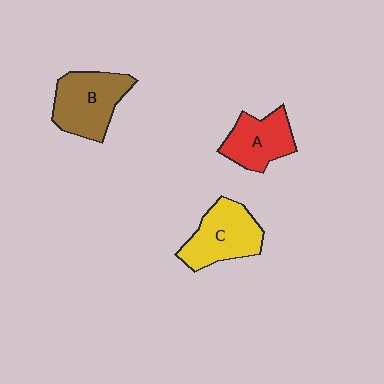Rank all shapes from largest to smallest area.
From largest to smallest: B (brown), C (yellow), A (red).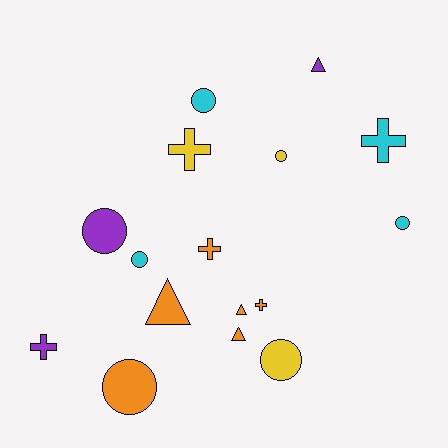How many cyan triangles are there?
There are no cyan triangles.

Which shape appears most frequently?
Circle, with 7 objects.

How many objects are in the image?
There are 16 objects.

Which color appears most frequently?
Orange, with 6 objects.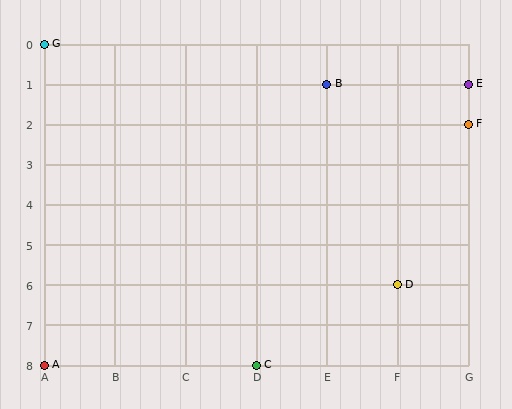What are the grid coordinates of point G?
Point G is at grid coordinates (A, 0).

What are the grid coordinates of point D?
Point D is at grid coordinates (F, 6).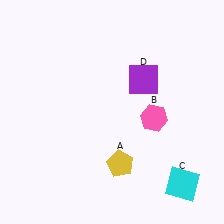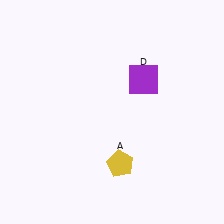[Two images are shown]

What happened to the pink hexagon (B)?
The pink hexagon (B) was removed in Image 2. It was in the bottom-right area of Image 1.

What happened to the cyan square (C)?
The cyan square (C) was removed in Image 2. It was in the bottom-right area of Image 1.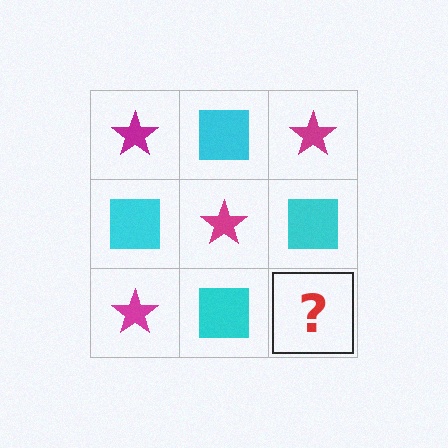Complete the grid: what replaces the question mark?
The question mark should be replaced with a magenta star.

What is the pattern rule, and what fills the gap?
The rule is that it alternates magenta star and cyan square in a checkerboard pattern. The gap should be filled with a magenta star.